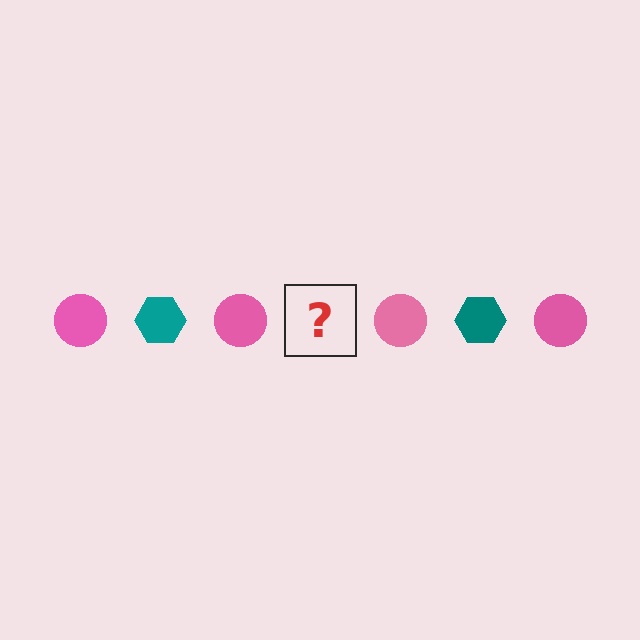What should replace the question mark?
The question mark should be replaced with a teal hexagon.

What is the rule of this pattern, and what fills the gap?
The rule is that the pattern alternates between pink circle and teal hexagon. The gap should be filled with a teal hexagon.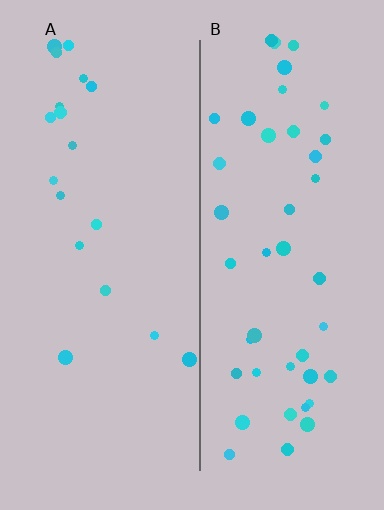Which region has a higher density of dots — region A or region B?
B (the right).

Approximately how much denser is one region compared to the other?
Approximately 2.4× — region B over region A.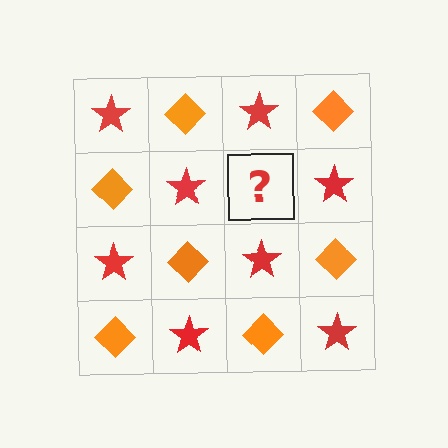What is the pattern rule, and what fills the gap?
The rule is that it alternates red star and orange diamond in a checkerboard pattern. The gap should be filled with an orange diamond.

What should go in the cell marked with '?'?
The missing cell should contain an orange diamond.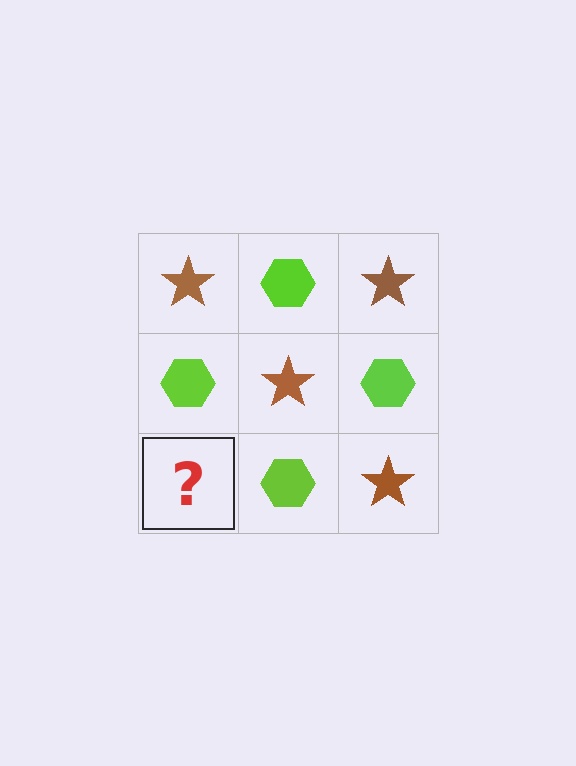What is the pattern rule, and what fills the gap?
The rule is that it alternates brown star and lime hexagon in a checkerboard pattern. The gap should be filled with a brown star.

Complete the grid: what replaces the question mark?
The question mark should be replaced with a brown star.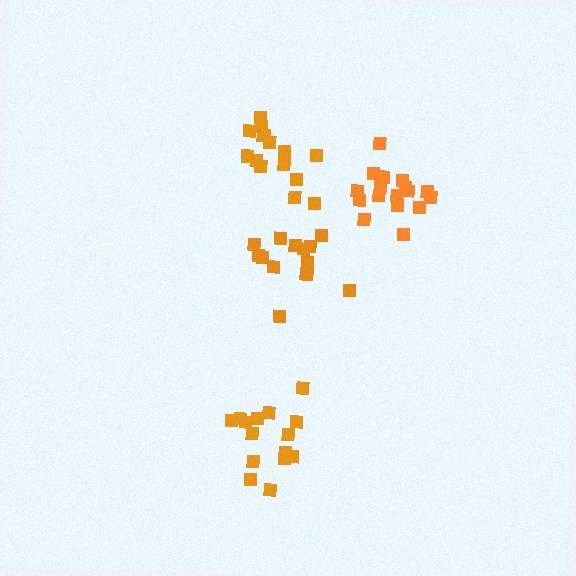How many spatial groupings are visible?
There are 4 spatial groupings.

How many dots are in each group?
Group 1: 15 dots, Group 2: 14 dots, Group 3: 13 dots, Group 4: 17 dots (59 total).